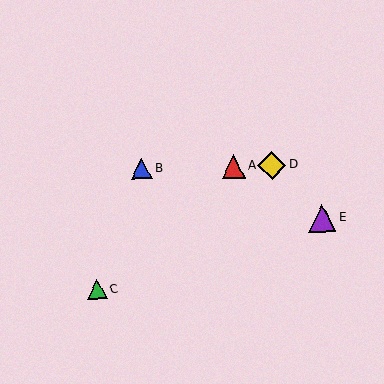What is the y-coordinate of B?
Object B is at y≈169.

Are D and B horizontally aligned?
Yes, both are at y≈165.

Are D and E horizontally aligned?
No, D is at y≈165 and E is at y≈218.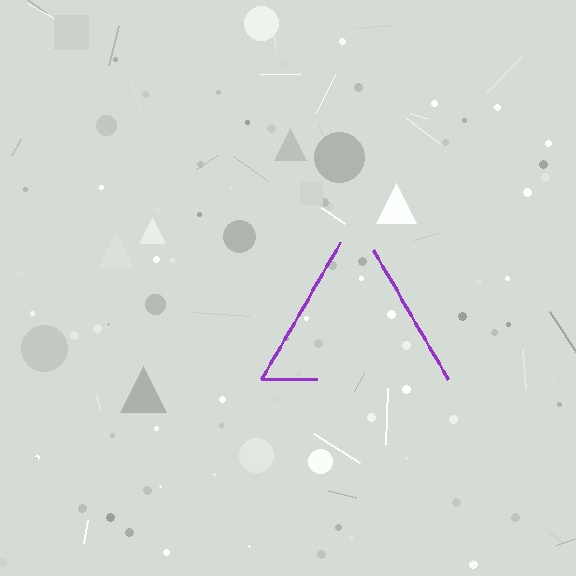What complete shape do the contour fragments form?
The contour fragments form a triangle.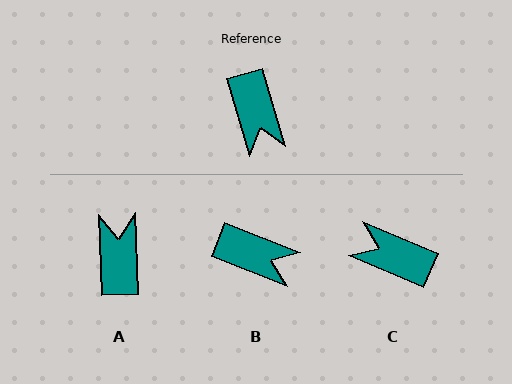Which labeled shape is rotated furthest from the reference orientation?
A, about 166 degrees away.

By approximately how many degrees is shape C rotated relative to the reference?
Approximately 129 degrees clockwise.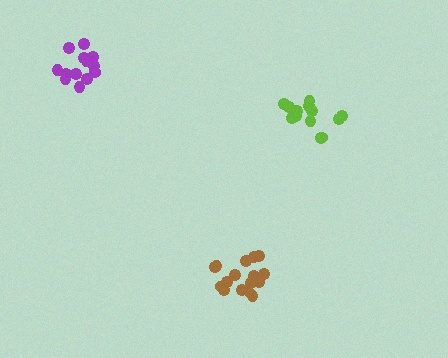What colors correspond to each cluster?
The clusters are colored: brown, lime, purple.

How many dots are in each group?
Group 1: 16 dots, Group 2: 13 dots, Group 3: 14 dots (43 total).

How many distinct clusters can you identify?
There are 3 distinct clusters.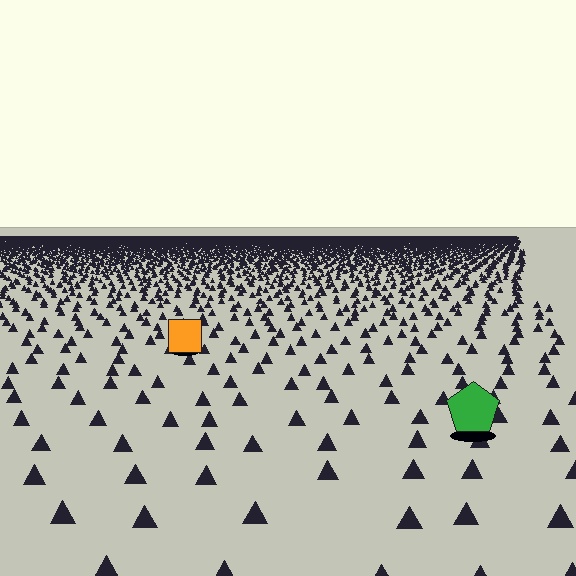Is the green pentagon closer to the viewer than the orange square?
Yes. The green pentagon is closer — you can tell from the texture gradient: the ground texture is coarser near it.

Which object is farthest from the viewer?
The orange square is farthest from the viewer. It appears smaller and the ground texture around it is denser.